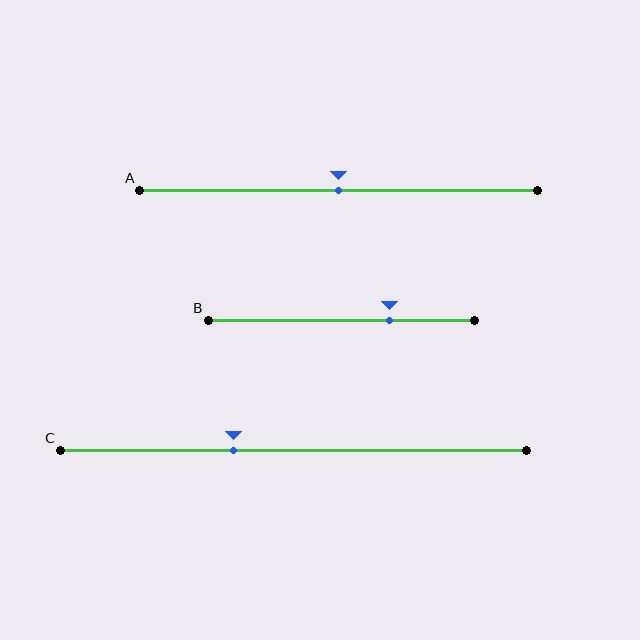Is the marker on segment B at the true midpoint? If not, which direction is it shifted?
No, the marker on segment B is shifted to the right by about 18% of the segment length.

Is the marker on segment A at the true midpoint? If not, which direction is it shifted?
Yes, the marker on segment A is at the true midpoint.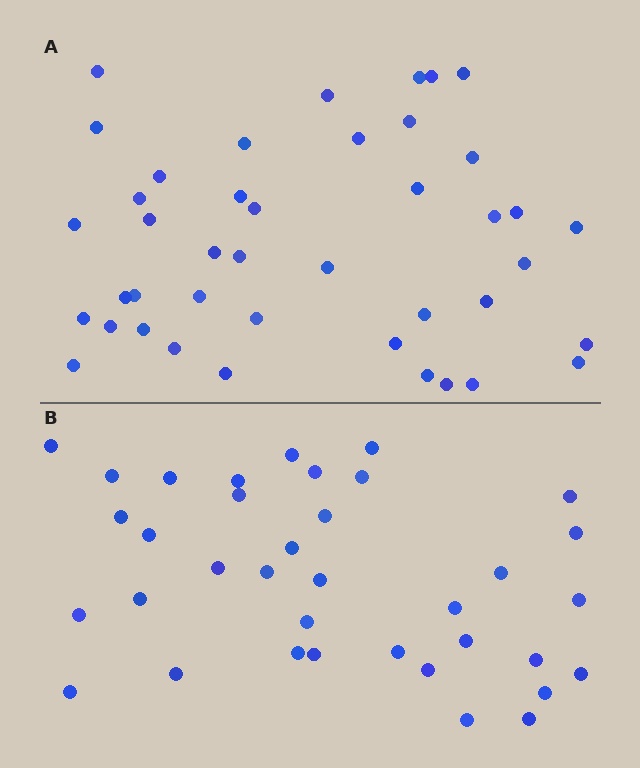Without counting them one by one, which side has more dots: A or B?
Region A (the top region) has more dots.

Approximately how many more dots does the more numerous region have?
Region A has about 6 more dots than region B.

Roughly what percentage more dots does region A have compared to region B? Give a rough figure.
About 15% more.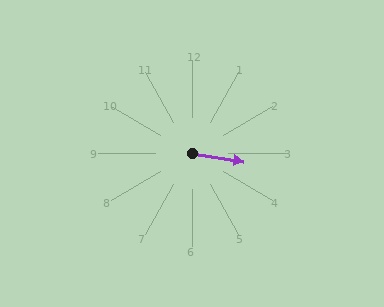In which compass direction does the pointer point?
East.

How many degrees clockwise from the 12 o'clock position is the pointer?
Approximately 99 degrees.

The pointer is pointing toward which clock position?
Roughly 3 o'clock.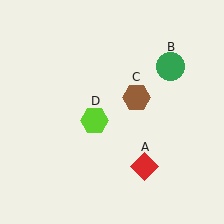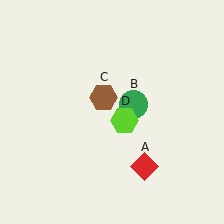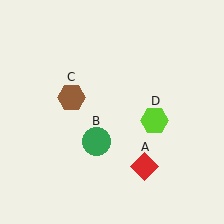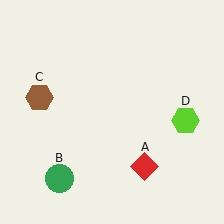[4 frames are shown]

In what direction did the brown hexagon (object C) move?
The brown hexagon (object C) moved left.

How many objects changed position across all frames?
3 objects changed position: green circle (object B), brown hexagon (object C), lime hexagon (object D).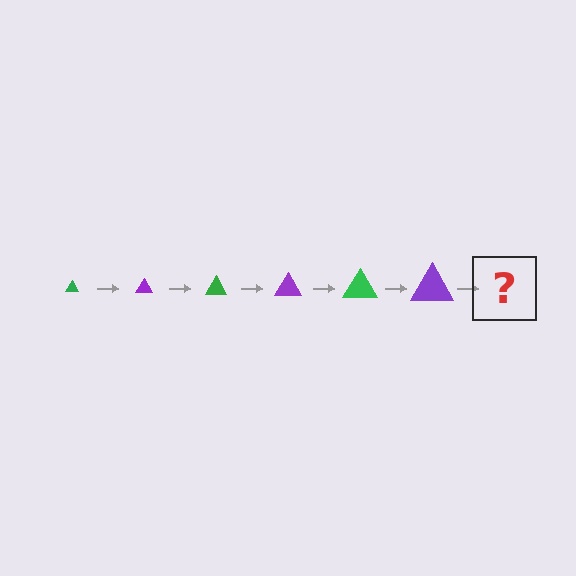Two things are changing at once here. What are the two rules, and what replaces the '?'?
The two rules are that the triangle grows larger each step and the color cycles through green and purple. The '?' should be a green triangle, larger than the previous one.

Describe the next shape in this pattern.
It should be a green triangle, larger than the previous one.